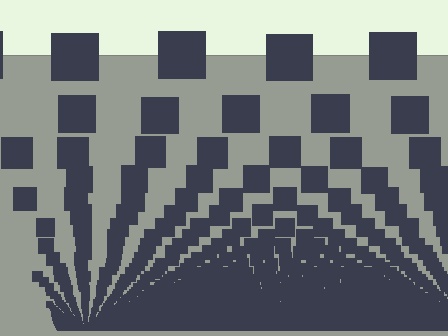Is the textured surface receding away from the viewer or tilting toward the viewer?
The surface appears to tilt toward the viewer. Texture elements get larger and sparser toward the top.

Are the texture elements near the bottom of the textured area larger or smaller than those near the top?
Smaller. The gradient is inverted — elements near the bottom are smaller and denser.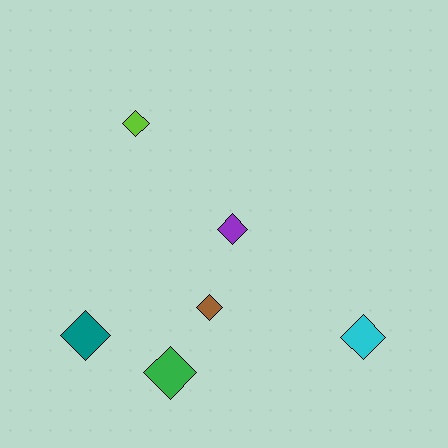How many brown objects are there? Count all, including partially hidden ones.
There is 1 brown object.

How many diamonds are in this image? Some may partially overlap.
There are 6 diamonds.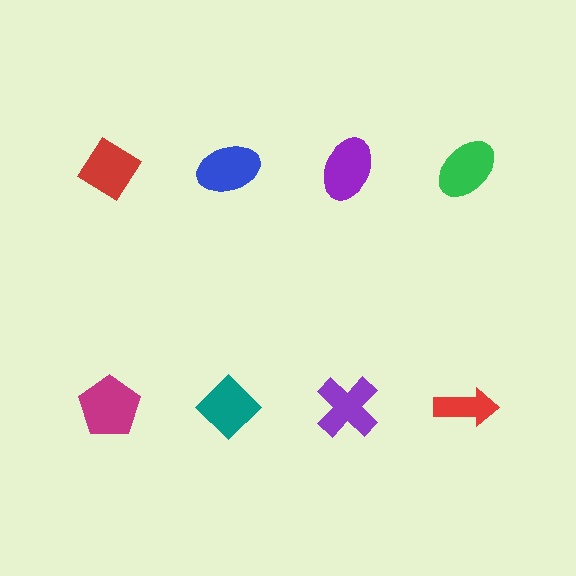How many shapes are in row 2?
4 shapes.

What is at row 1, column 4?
A green ellipse.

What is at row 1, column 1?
A red diamond.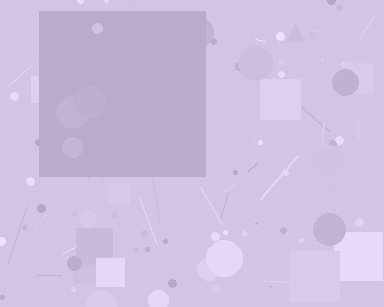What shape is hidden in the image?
A square is hidden in the image.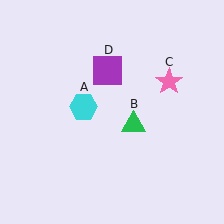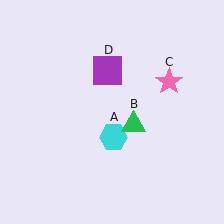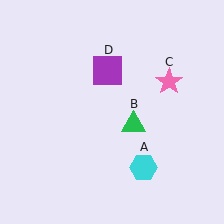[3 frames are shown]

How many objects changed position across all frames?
1 object changed position: cyan hexagon (object A).